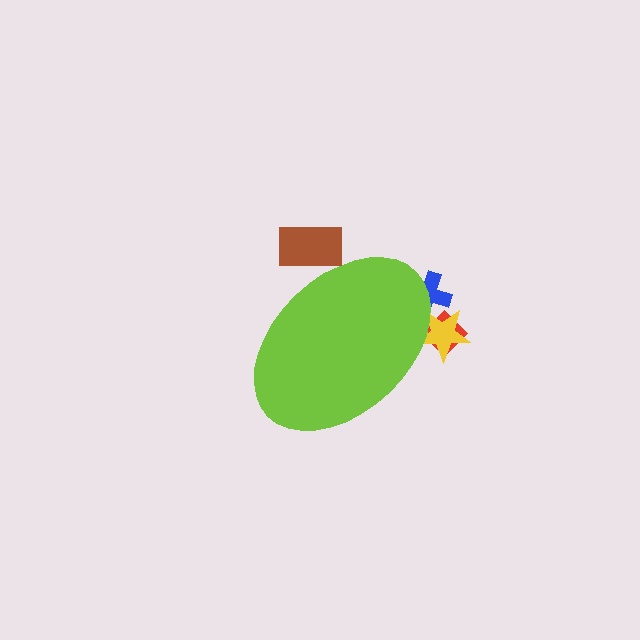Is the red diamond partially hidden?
Yes, the red diamond is partially hidden behind the lime ellipse.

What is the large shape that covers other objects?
A lime ellipse.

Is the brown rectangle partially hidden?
Yes, the brown rectangle is partially hidden behind the lime ellipse.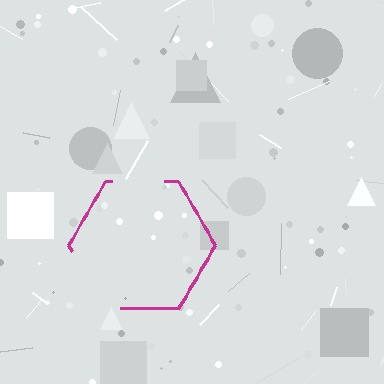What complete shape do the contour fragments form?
The contour fragments form a hexagon.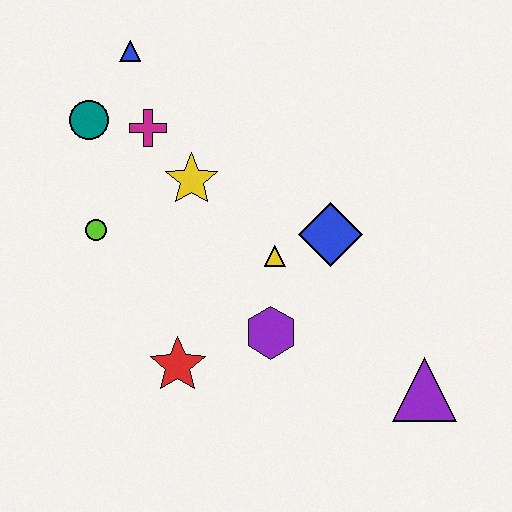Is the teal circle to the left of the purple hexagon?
Yes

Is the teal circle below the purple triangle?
No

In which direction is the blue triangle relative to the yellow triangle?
The blue triangle is above the yellow triangle.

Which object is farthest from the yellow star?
The purple triangle is farthest from the yellow star.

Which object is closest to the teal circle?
The magenta cross is closest to the teal circle.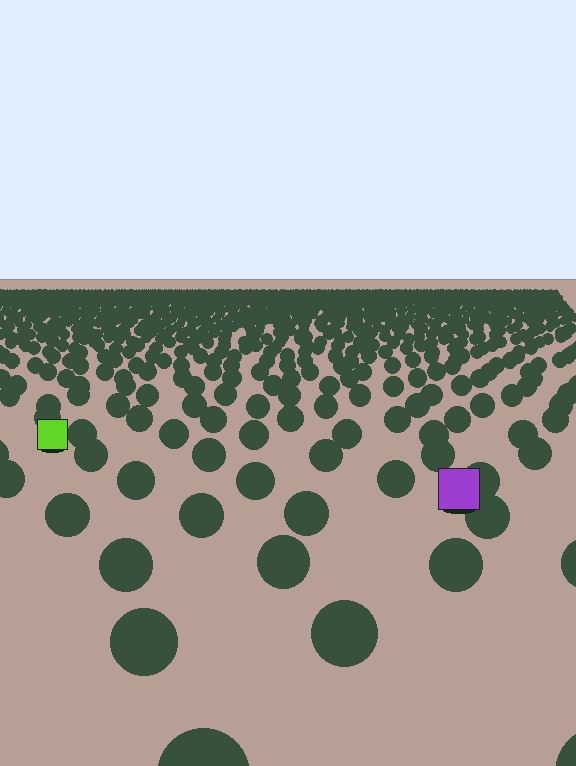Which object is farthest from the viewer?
The lime square is farthest from the viewer. It appears smaller and the ground texture around it is denser.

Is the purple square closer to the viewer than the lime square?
Yes. The purple square is closer — you can tell from the texture gradient: the ground texture is coarser near it.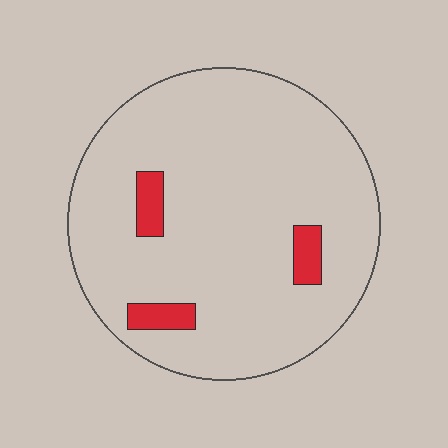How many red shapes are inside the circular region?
3.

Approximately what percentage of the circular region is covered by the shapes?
Approximately 5%.